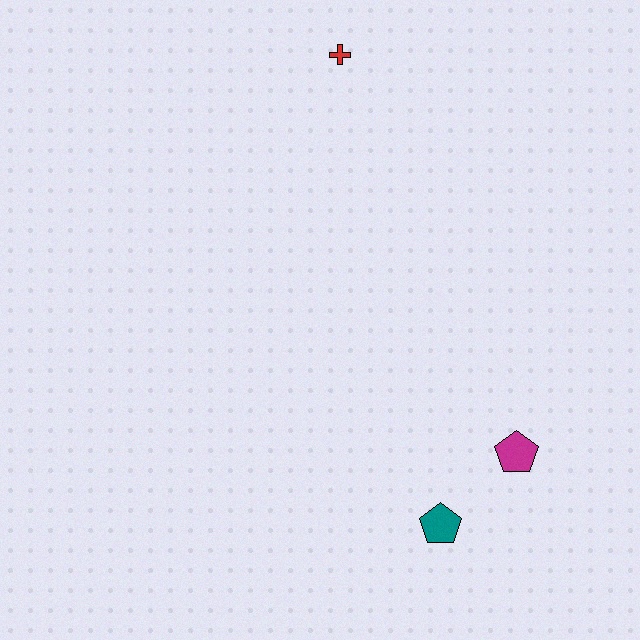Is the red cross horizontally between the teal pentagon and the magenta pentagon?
No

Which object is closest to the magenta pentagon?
The teal pentagon is closest to the magenta pentagon.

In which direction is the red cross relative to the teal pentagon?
The red cross is above the teal pentagon.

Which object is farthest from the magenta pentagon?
The red cross is farthest from the magenta pentagon.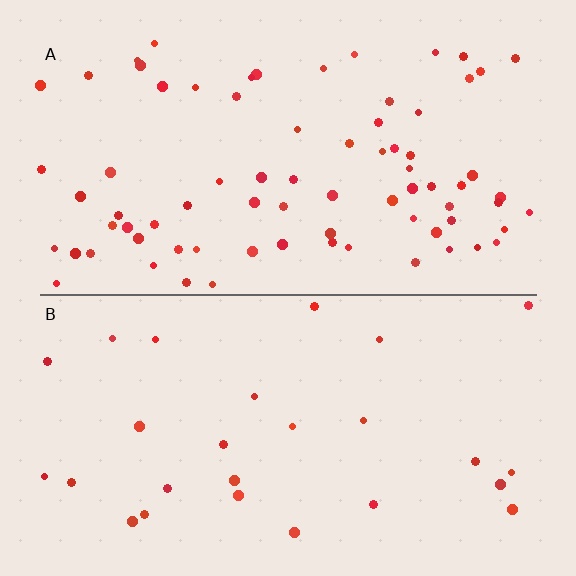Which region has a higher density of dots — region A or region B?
A (the top).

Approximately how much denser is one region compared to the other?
Approximately 2.8× — region A over region B.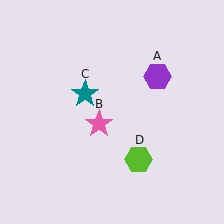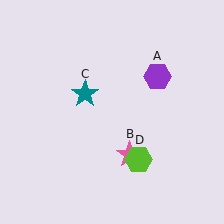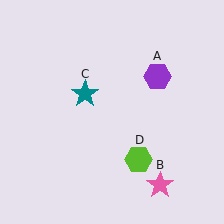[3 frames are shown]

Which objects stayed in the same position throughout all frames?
Purple hexagon (object A) and teal star (object C) and lime hexagon (object D) remained stationary.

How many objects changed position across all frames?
1 object changed position: pink star (object B).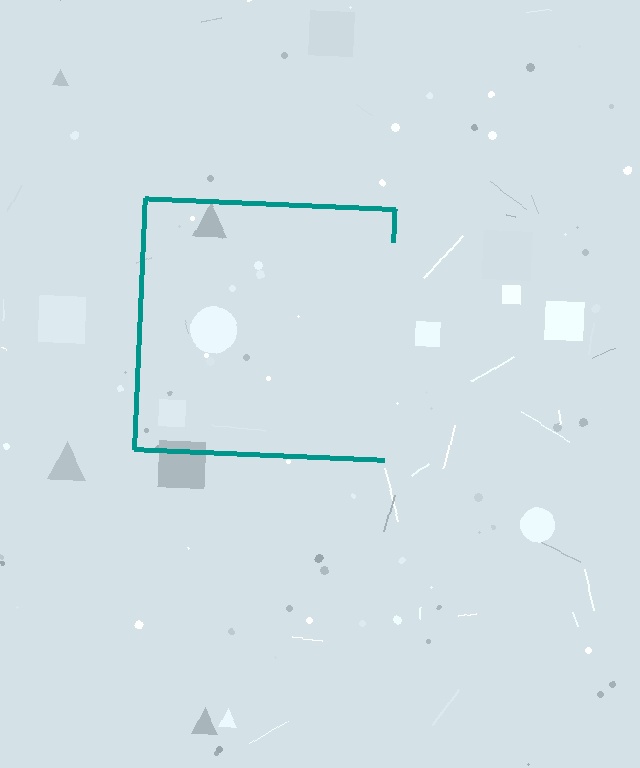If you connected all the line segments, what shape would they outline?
They would outline a square.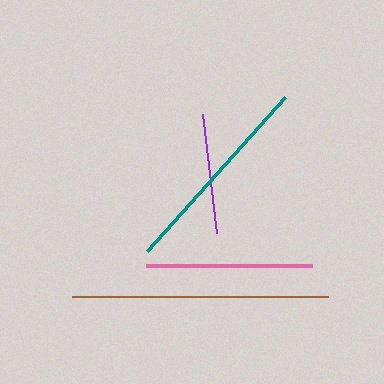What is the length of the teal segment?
The teal segment is approximately 207 pixels long.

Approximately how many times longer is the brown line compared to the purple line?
The brown line is approximately 2.1 times the length of the purple line.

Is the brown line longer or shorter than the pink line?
The brown line is longer than the pink line.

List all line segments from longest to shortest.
From longest to shortest: brown, teal, pink, purple.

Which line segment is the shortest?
The purple line is the shortest at approximately 119 pixels.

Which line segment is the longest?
The brown line is the longest at approximately 256 pixels.